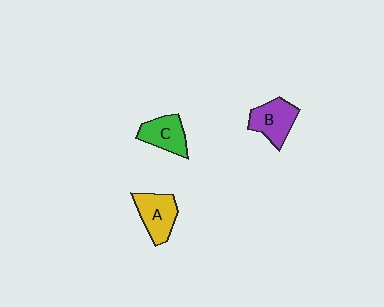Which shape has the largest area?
Shape B (purple).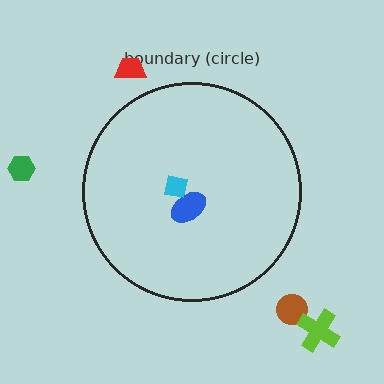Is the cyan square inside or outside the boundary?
Inside.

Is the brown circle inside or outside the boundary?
Outside.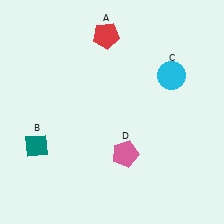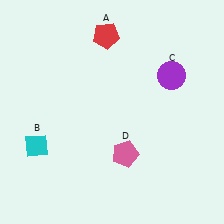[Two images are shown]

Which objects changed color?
B changed from teal to cyan. C changed from cyan to purple.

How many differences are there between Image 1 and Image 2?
There are 2 differences between the two images.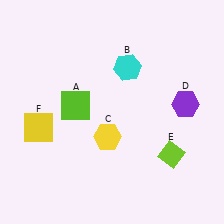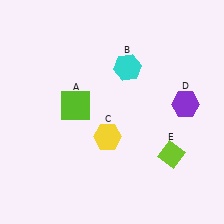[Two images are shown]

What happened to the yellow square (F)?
The yellow square (F) was removed in Image 2. It was in the bottom-left area of Image 1.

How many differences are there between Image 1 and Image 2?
There is 1 difference between the two images.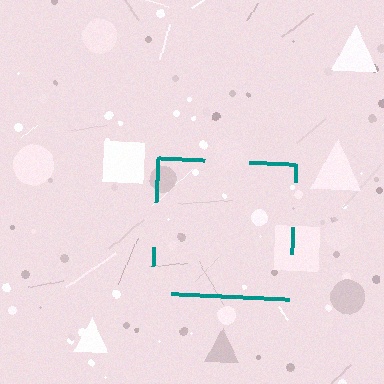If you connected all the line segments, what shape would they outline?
They would outline a square.